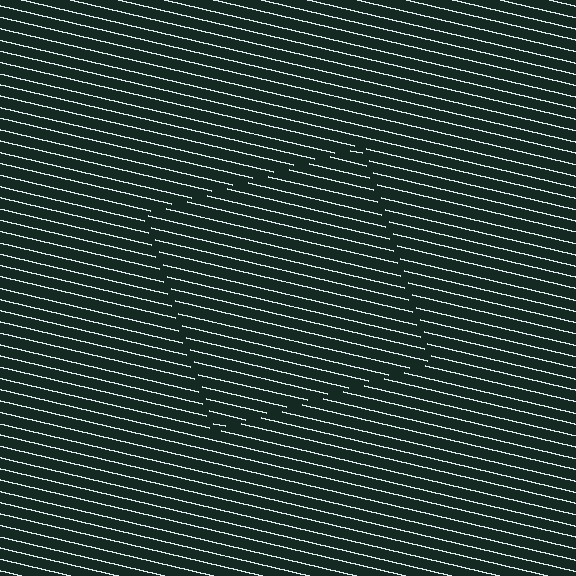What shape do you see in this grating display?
An illusory square. The interior of the shape contains the same grating, shifted by half a period — the contour is defined by the phase discontinuity where line-ends from the inner and outer gratings abut.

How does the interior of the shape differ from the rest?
The interior of the shape contains the same grating, shifted by half a period — the contour is defined by the phase discontinuity where line-ends from the inner and outer gratings abut.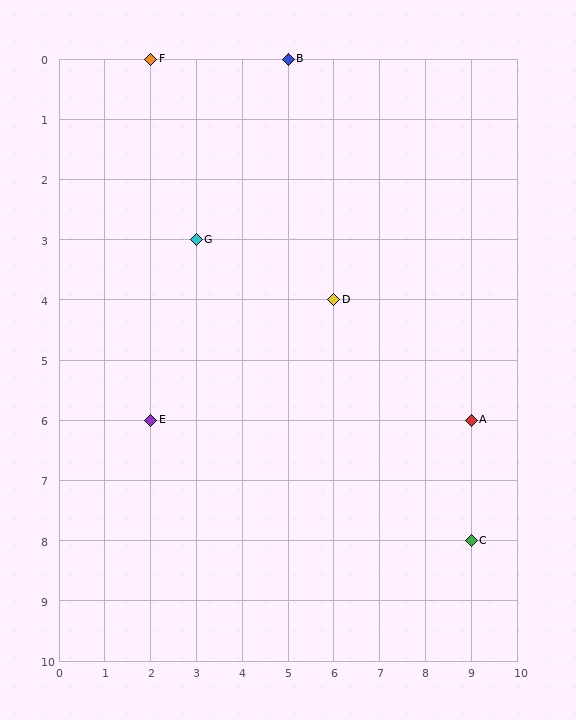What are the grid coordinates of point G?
Point G is at grid coordinates (3, 3).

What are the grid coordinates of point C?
Point C is at grid coordinates (9, 8).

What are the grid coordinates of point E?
Point E is at grid coordinates (2, 6).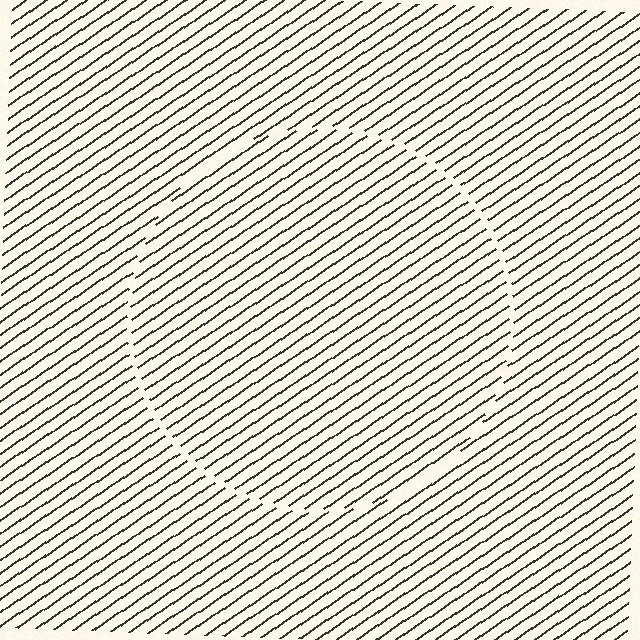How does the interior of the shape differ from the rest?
The interior of the shape contains the same grating, shifted by half a period — the contour is defined by the phase discontinuity where line-ends from the inner and outer gratings abut.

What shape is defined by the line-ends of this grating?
An illusory circle. The interior of the shape contains the same grating, shifted by half a period — the contour is defined by the phase discontinuity where line-ends from the inner and outer gratings abut.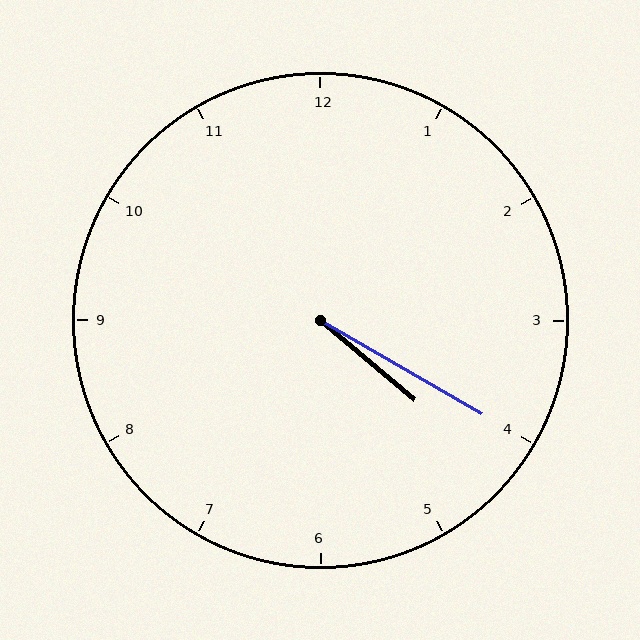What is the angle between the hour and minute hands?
Approximately 10 degrees.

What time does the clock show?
4:20.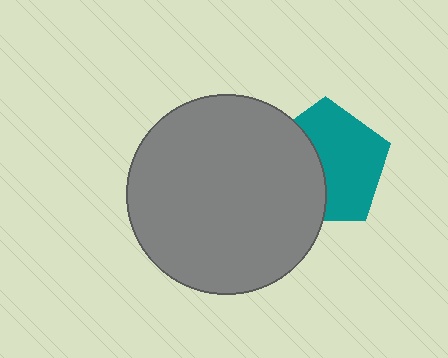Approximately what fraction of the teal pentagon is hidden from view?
Roughly 41% of the teal pentagon is hidden behind the gray circle.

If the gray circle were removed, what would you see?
You would see the complete teal pentagon.